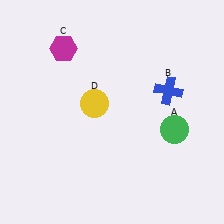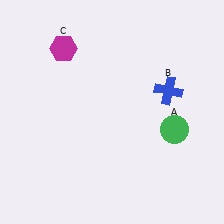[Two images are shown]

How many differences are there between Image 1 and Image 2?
There is 1 difference between the two images.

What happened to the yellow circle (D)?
The yellow circle (D) was removed in Image 2. It was in the top-left area of Image 1.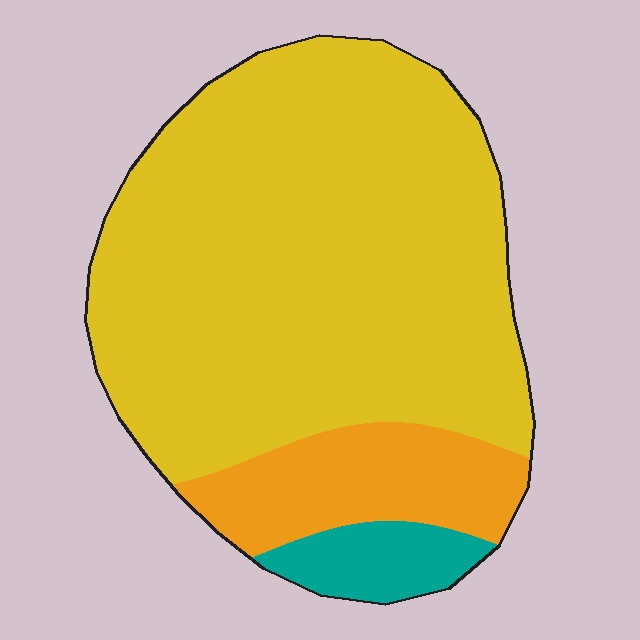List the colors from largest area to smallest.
From largest to smallest: yellow, orange, teal.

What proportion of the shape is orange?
Orange covers around 15% of the shape.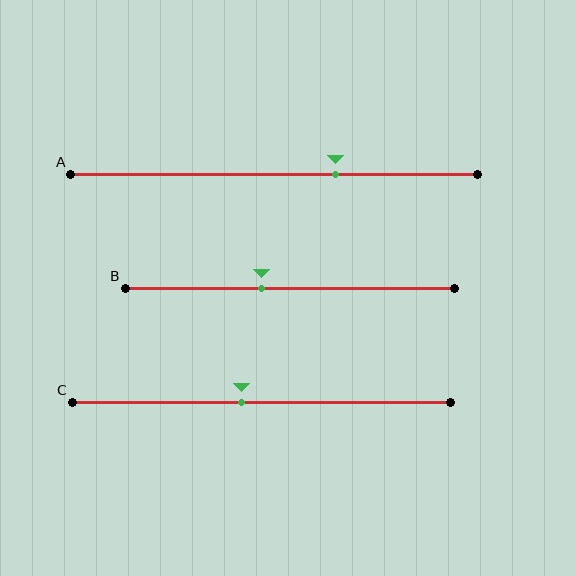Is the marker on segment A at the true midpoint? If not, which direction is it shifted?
No, the marker on segment A is shifted to the right by about 15% of the segment length.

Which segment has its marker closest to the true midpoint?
Segment C has its marker closest to the true midpoint.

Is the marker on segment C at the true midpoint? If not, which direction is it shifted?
No, the marker on segment C is shifted to the left by about 5% of the segment length.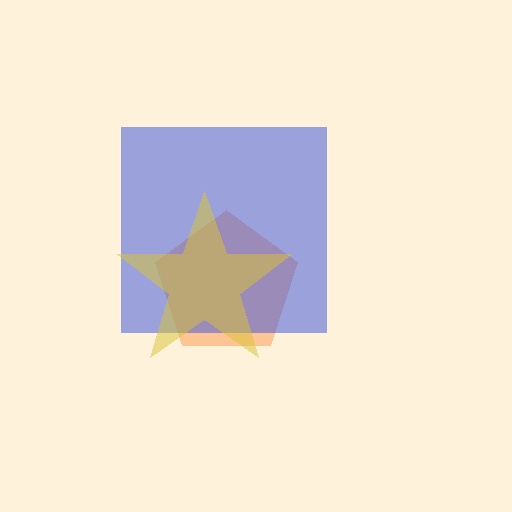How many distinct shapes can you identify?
There are 3 distinct shapes: an orange pentagon, a blue square, a yellow star.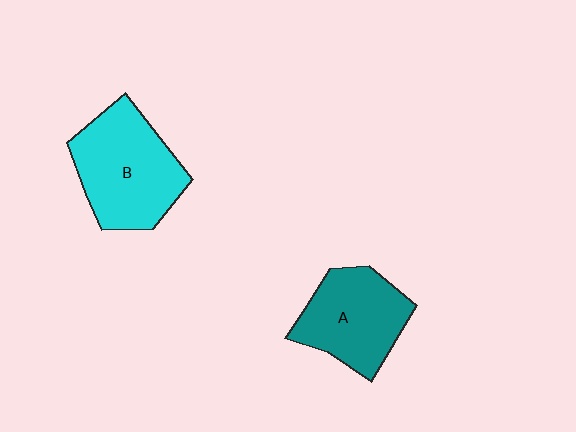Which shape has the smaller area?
Shape A (teal).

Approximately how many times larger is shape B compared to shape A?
Approximately 1.2 times.